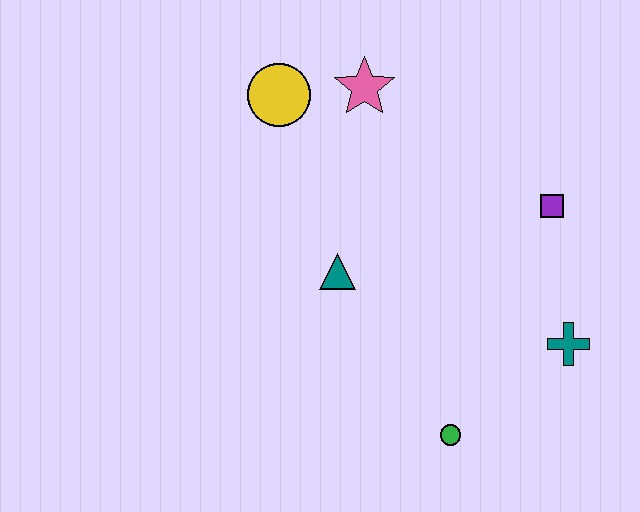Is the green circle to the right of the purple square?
No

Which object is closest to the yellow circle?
The pink star is closest to the yellow circle.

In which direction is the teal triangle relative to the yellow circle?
The teal triangle is below the yellow circle.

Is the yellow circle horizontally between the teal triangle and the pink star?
No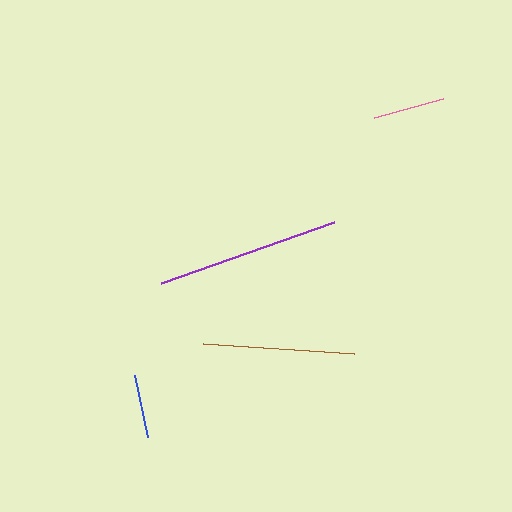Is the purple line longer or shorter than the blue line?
The purple line is longer than the blue line.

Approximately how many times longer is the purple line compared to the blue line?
The purple line is approximately 2.9 times the length of the blue line.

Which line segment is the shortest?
The blue line is the shortest at approximately 63 pixels.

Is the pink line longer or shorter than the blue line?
The pink line is longer than the blue line.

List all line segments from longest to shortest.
From longest to shortest: purple, brown, pink, blue.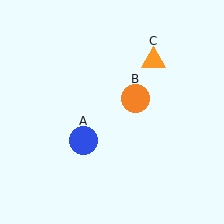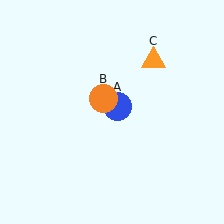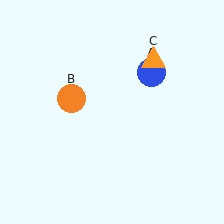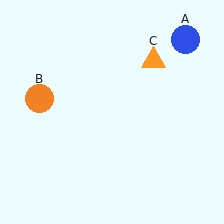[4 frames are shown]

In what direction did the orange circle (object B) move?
The orange circle (object B) moved left.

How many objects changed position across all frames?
2 objects changed position: blue circle (object A), orange circle (object B).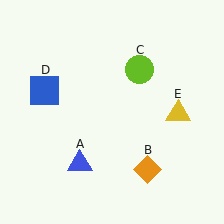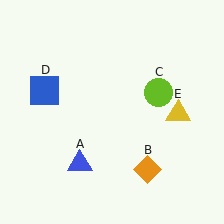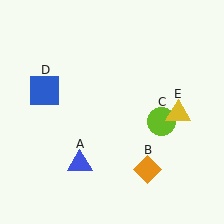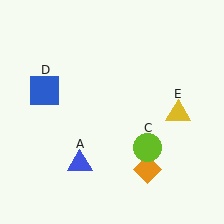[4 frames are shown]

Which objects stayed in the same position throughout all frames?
Blue triangle (object A) and orange diamond (object B) and blue square (object D) and yellow triangle (object E) remained stationary.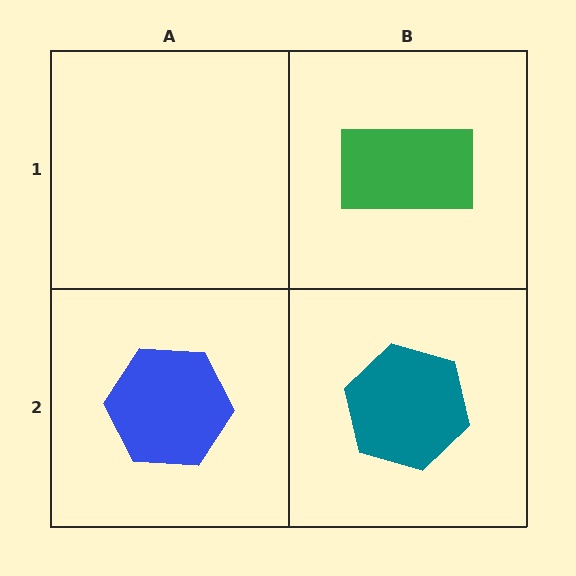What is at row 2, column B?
A teal hexagon.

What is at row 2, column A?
A blue hexagon.